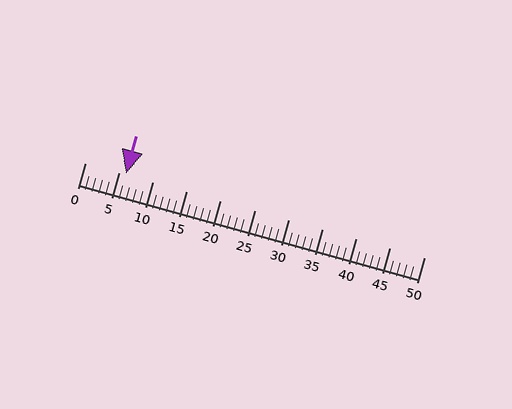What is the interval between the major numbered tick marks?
The major tick marks are spaced 5 units apart.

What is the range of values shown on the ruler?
The ruler shows values from 0 to 50.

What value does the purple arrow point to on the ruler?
The purple arrow points to approximately 6.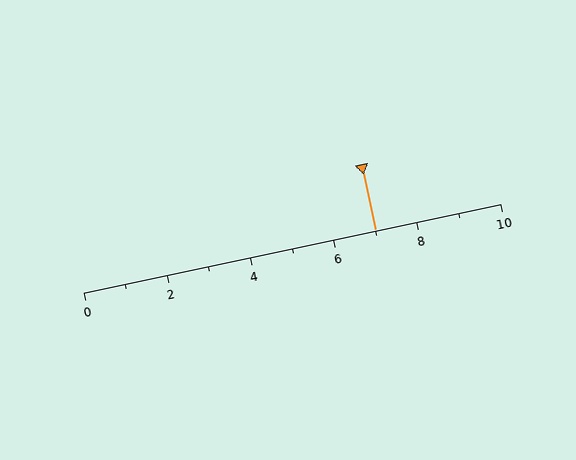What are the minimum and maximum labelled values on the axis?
The axis runs from 0 to 10.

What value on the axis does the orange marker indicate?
The marker indicates approximately 7.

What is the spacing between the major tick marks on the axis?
The major ticks are spaced 2 apart.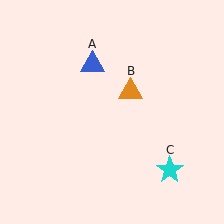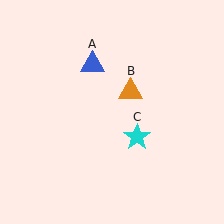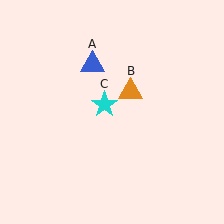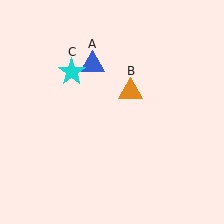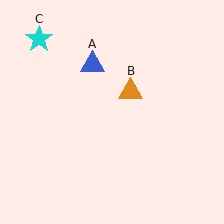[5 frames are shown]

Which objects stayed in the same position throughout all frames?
Blue triangle (object A) and orange triangle (object B) remained stationary.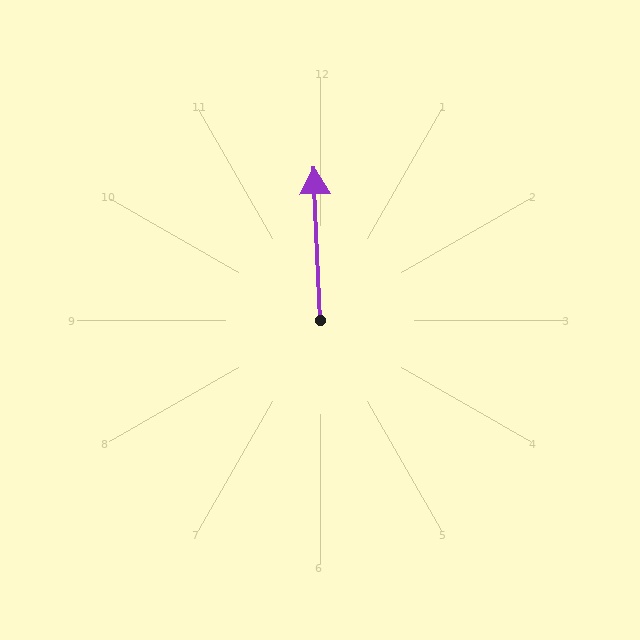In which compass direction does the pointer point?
North.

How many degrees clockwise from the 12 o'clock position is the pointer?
Approximately 358 degrees.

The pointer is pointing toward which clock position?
Roughly 12 o'clock.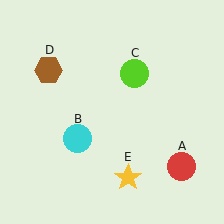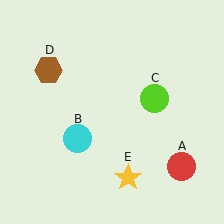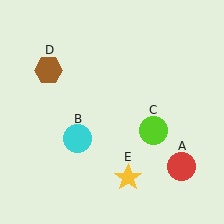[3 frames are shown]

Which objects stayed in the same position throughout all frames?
Red circle (object A) and cyan circle (object B) and brown hexagon (object D) and yellow star (object E) remained stationary.